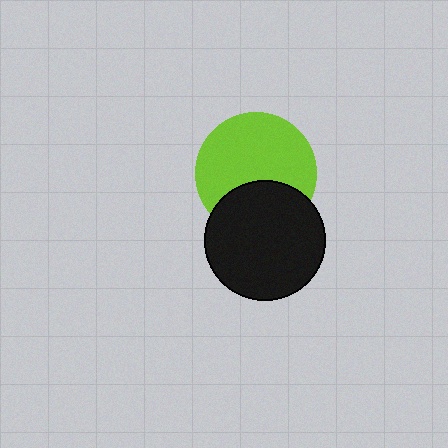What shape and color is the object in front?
The object in front is a black circle.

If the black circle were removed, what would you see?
You would see the complete lime circle.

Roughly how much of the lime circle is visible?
Most of it is visible (roughly 67%).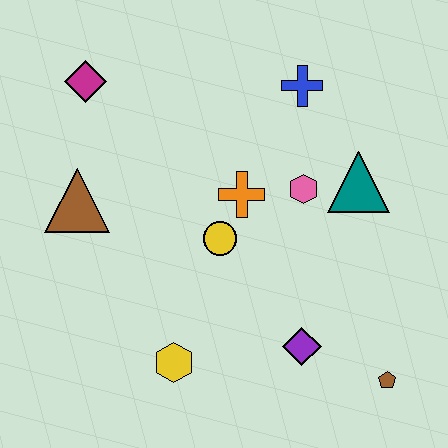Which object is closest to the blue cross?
The pink hexagon is closest to the blue cross.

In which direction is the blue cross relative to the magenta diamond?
The blue cross is to the right of the magenta diamond.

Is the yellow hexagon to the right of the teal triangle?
No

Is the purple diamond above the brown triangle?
No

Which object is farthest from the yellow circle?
The brown pentagon is farthest from the yellow circle.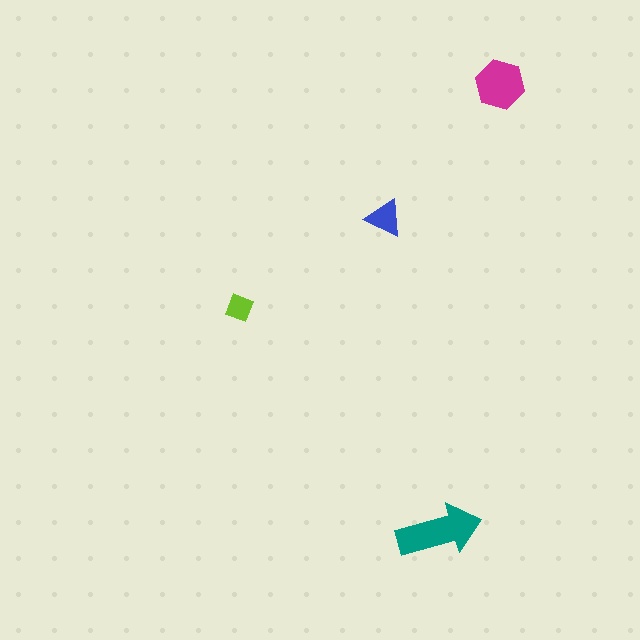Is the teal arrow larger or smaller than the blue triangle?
Larger.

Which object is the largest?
The teal arrow.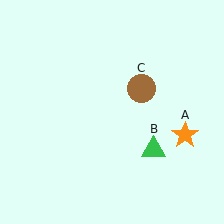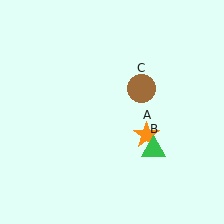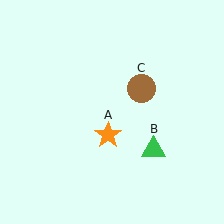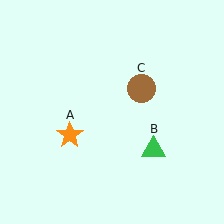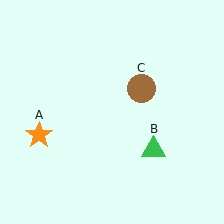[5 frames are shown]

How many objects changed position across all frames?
1 object changed position: orange star (object A).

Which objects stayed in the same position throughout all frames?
Green triangle (object B) and brown circle (object C) remained stationary.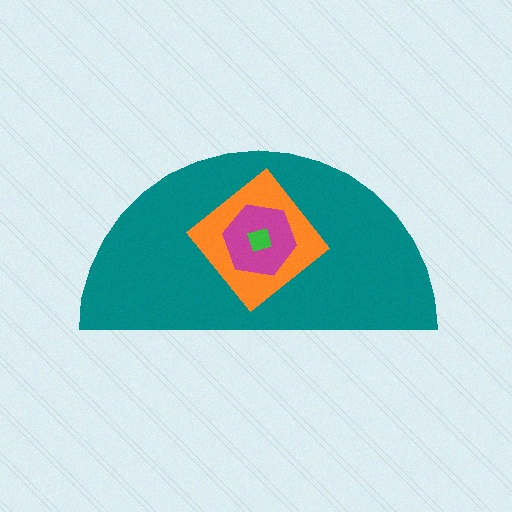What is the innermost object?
The green square.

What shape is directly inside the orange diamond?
The magenta hexagon.